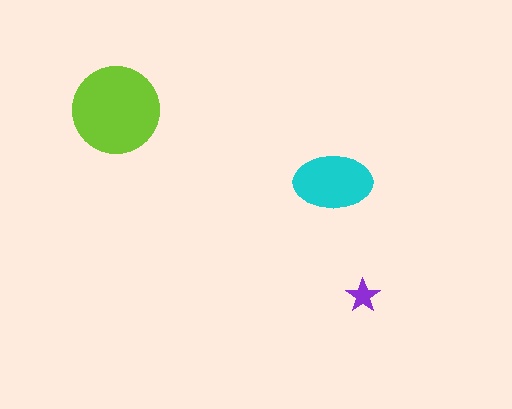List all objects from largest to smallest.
The lime circle, the cyan ellipse, the purple star.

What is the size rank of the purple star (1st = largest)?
3rd.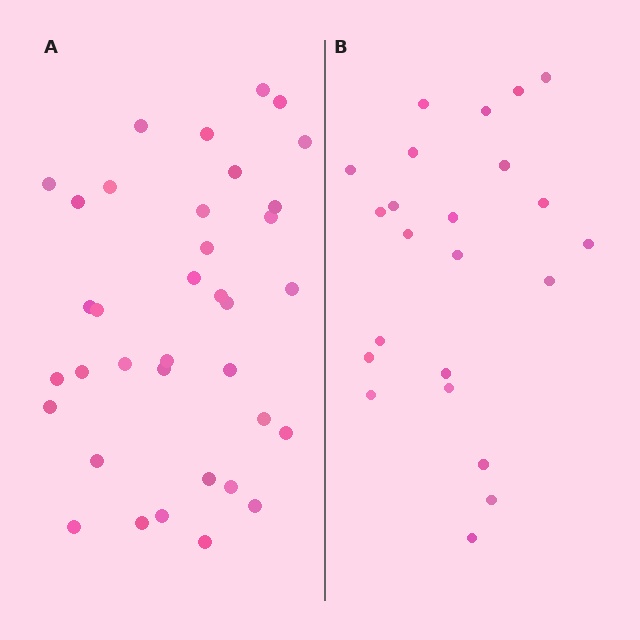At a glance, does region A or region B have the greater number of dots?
Region A (the left region) has more dots.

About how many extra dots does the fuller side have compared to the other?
Region A has approximately 15 more dots than region B.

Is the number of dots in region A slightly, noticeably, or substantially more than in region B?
Region A has substantially more. The ratio is roughly 1.6 to 1.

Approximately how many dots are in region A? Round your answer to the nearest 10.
About 40 dots. (The exact count is 36, which rounds to 40.)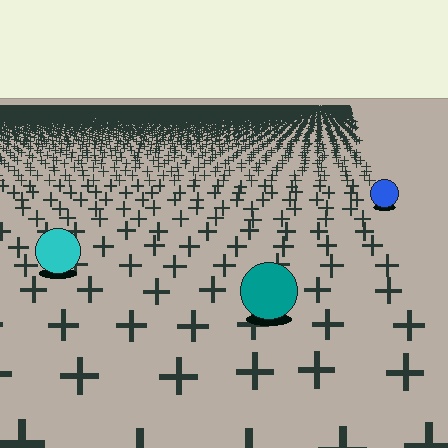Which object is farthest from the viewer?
The blue circle is farthest from the viewer. It appears smaller and the ground texture around it is denser.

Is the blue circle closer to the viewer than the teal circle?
No. The teal circle is closer — you can tell from the texture gradient: the ground texture is coarser near it.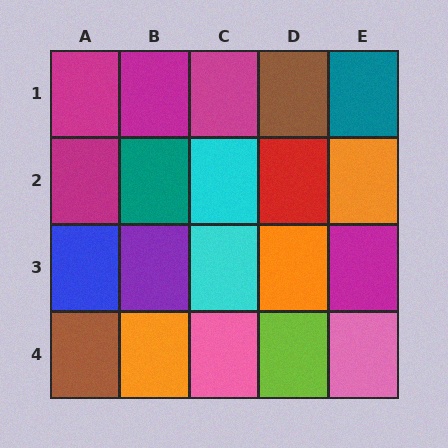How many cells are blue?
1 cell is blue.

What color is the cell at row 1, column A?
Magenta.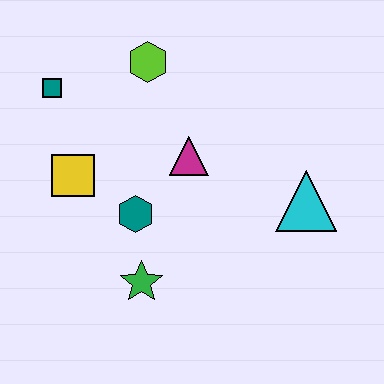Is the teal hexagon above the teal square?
No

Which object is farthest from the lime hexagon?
The green star is farthest from the lime hexagon.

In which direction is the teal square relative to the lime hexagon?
The teal square is to the left of the lime hexagon.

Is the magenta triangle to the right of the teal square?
Yes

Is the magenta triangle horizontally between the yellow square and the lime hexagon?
No